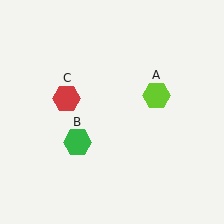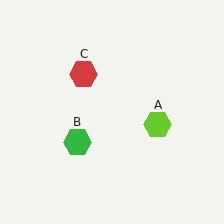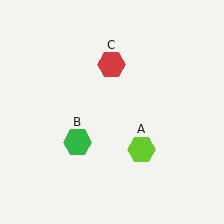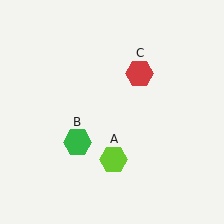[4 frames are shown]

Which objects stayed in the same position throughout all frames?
Green hexagon (object B) remained stationary.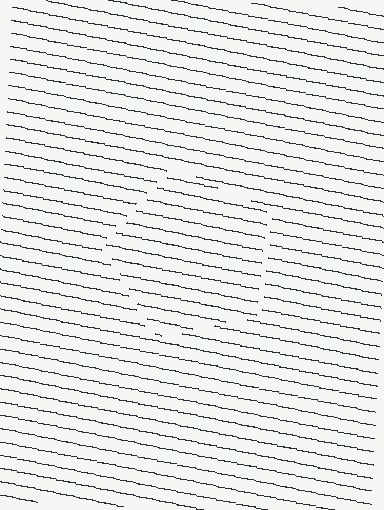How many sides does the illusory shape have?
5 sides — the line-ends trace a pentagon.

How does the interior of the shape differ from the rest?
The interior of the shape contains the same grating, shifted by half a period — the contour is defined by the phase discontinuity where line-ends from the inner and outer gratings abut.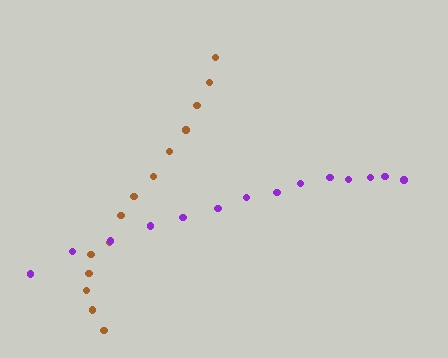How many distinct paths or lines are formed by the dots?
There are 2 distinct paths.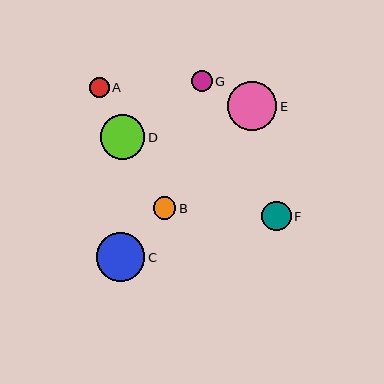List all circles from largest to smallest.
From largest to smallest: E, C, D, F, B, G, A.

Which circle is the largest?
Circle E is the largest with a size of approximately 49 pixels.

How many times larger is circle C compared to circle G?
Circle C is approximately 2.4 times the size of circle G.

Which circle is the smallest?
Circle A is the smallest with a size of approximately 20 pixels.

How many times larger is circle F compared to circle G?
Circle F is approximately 1.4 times the size of circle G.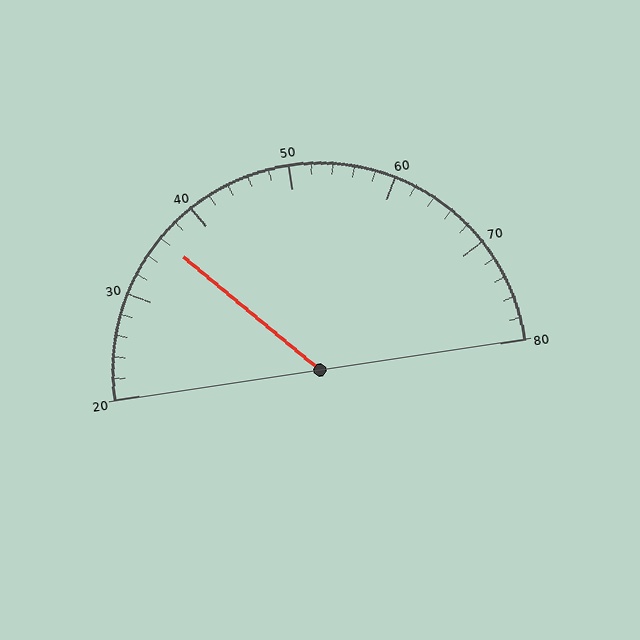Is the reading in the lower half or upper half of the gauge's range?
The reading is in the lower half of the range (20 to 80).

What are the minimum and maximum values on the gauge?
The gauge ranges from 20 to 80.